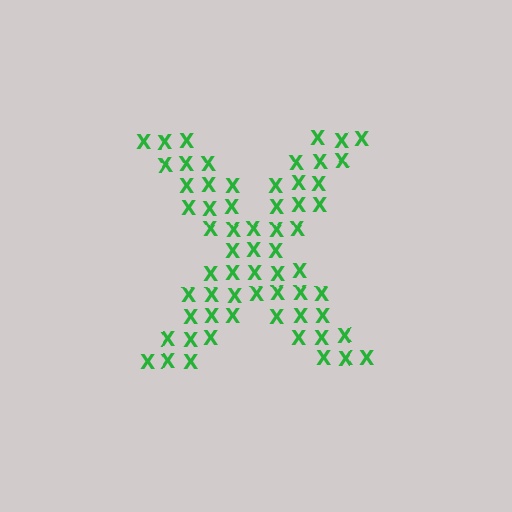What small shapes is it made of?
It is made of small letter X's.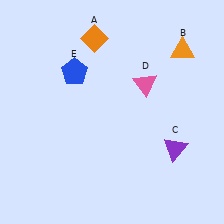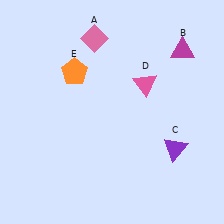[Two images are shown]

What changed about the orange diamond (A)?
In Image 1, A is orange. In Image 2, it changed to pink.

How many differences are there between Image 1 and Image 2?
There are 3 differences between the two images.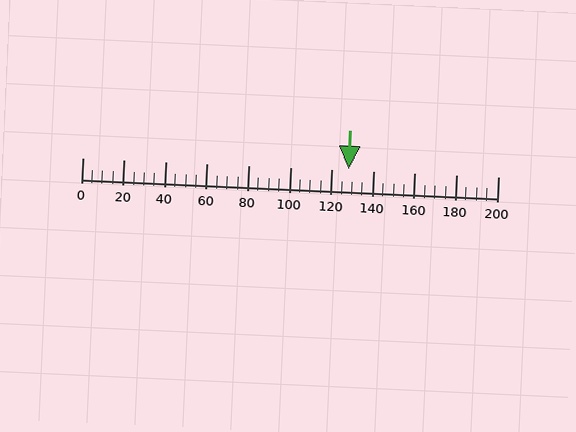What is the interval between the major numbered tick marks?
The major tick marks are spaced 20 units apart.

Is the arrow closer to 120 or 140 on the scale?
The arrow is closer to 120.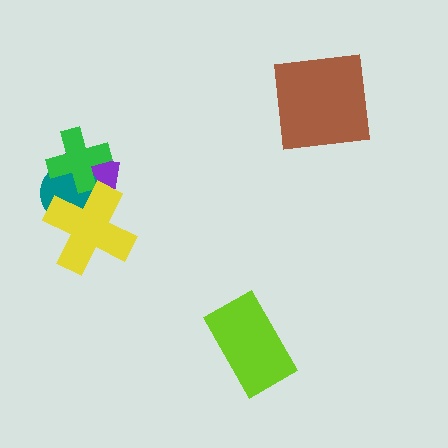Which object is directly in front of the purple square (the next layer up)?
The teal circle is directly in front of the purple square.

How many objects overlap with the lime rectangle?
0 objects overlap with the lime rectangle.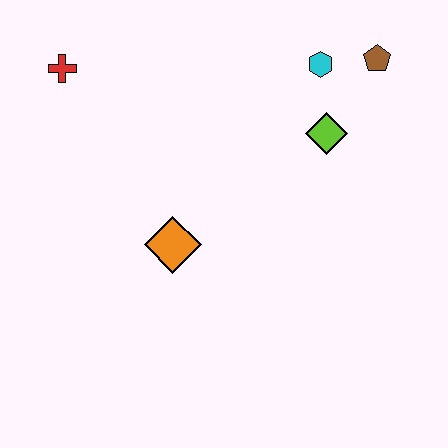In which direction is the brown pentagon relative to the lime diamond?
The brown pentagon is above the lime diamond.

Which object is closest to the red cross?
The orange diamond is closest to the red cross.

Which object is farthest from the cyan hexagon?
The red cross is farthest from the cyan hexagon.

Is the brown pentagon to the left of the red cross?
No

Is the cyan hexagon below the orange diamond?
No